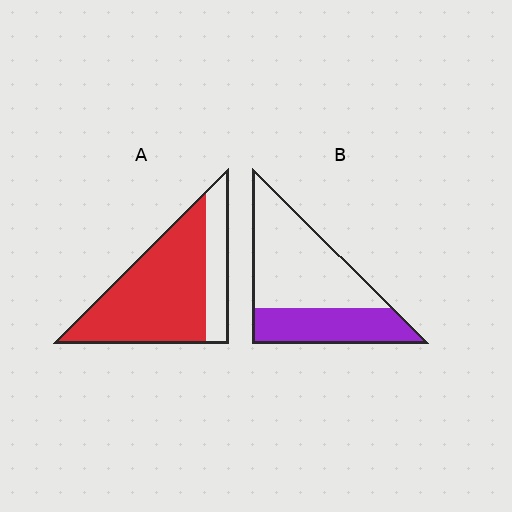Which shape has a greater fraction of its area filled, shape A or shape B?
Shape A.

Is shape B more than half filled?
No.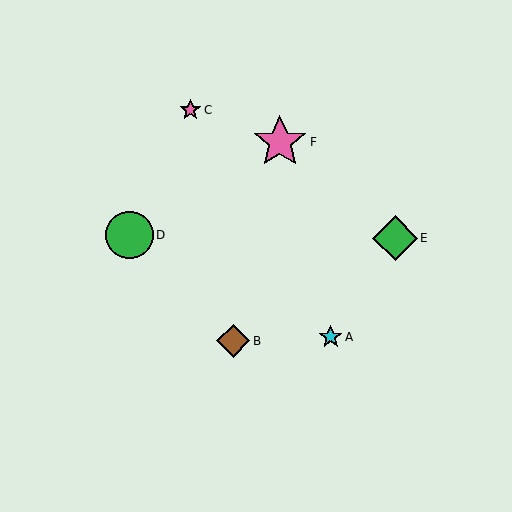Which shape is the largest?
The pink star (labeled F) is the largest.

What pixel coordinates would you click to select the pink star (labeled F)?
Click at (280, 142) to select the pink star F.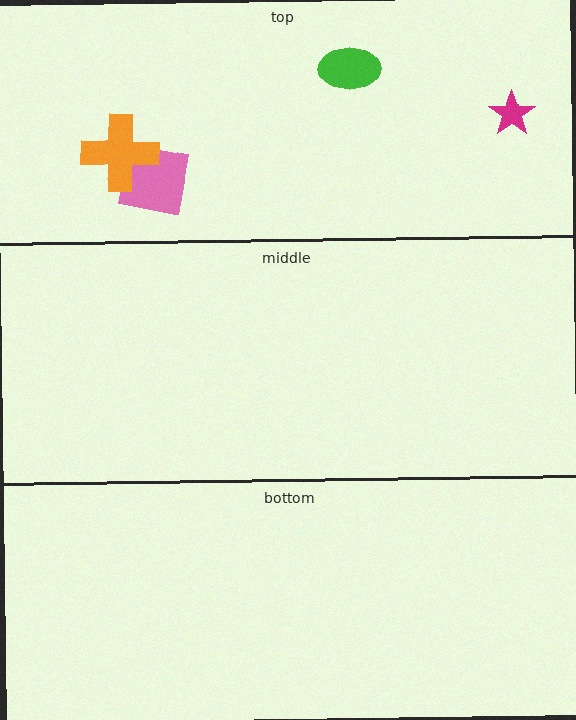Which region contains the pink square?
The top region.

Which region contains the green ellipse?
The top region.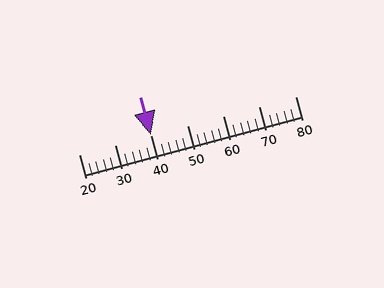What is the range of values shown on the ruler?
The ruler shows values from 20 to 80.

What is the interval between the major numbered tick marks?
The major tick marks are spaced 10 units apart.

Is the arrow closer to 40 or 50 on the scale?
The arrow is closer to 40.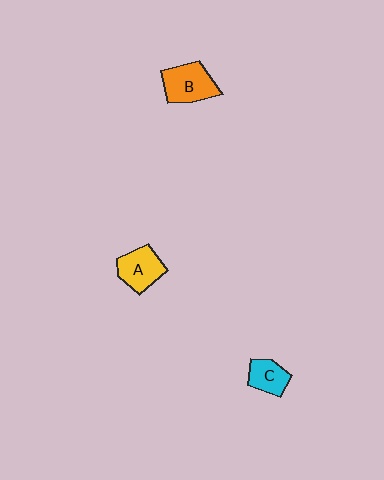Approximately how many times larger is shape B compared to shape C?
Approximately 1.6 times.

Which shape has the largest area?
Shape B (orange).